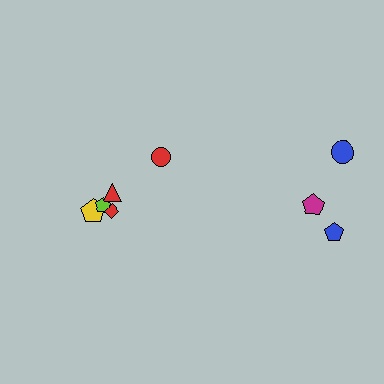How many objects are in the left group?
There are 5 objects.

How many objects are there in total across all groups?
There are 8 objects.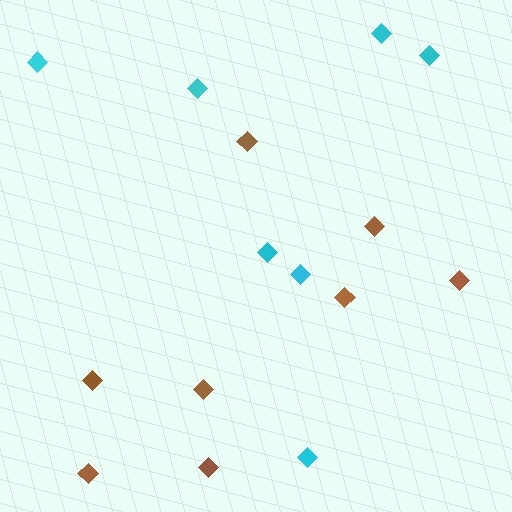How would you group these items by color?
There are 2 groups: one group of brown diamonds (8) and one group of cyan diamonds (7).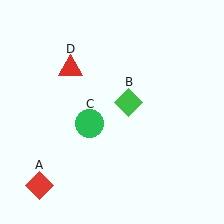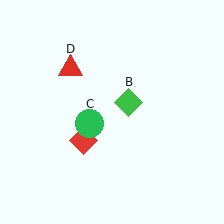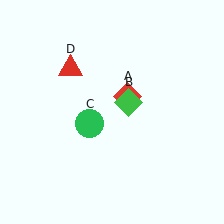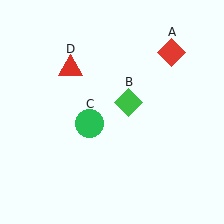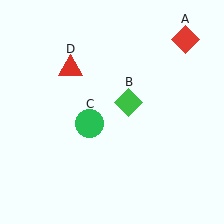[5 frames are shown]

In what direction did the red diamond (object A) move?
The red diamond (object A) moved up and to the right.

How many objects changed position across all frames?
1 object changed position: red diamond (object A).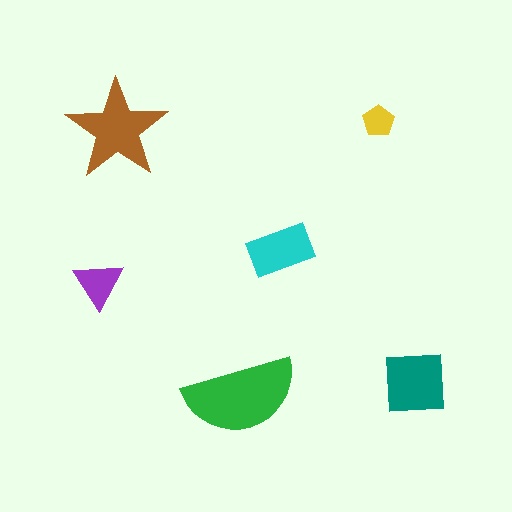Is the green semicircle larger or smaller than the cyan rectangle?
Larger.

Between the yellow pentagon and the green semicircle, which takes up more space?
The green semicircle.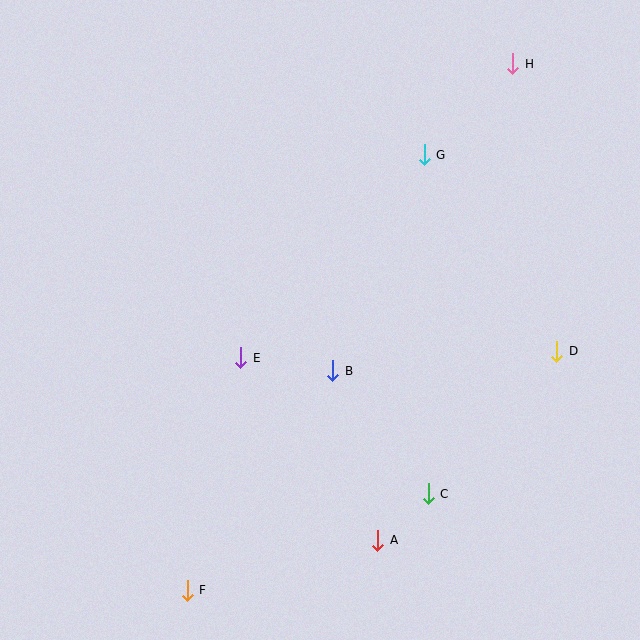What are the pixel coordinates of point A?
Point A is at (378, 540).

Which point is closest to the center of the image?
Point B at (333, 371) is closest to the center.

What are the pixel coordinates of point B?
Point B is at (333, 371).